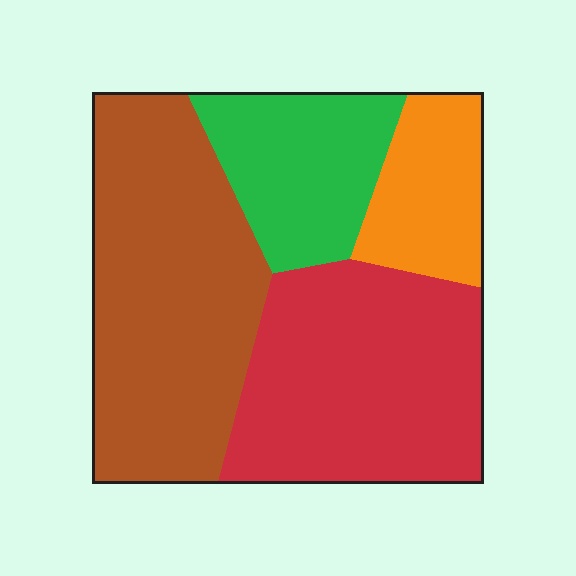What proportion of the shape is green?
Green takes up between a sixth and a third of the shape.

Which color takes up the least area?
Orange, at roughly 15%.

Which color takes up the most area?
Brown, at roughly 35%.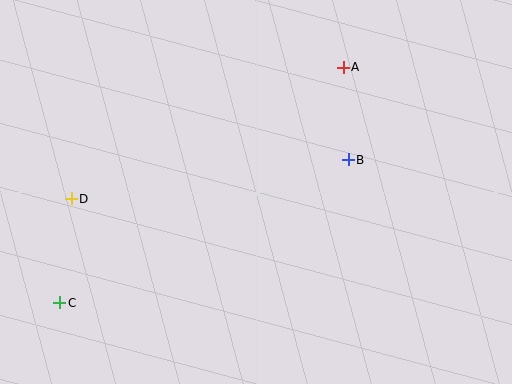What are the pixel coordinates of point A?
Point A is at (343, 67).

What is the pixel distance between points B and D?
The distance between B and D is 280 pixels.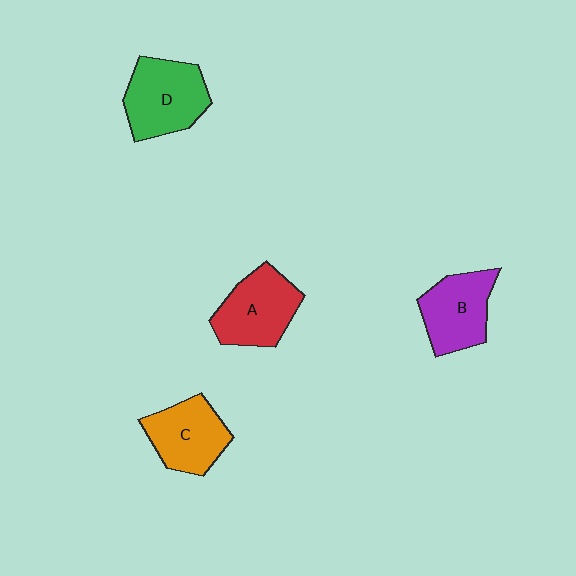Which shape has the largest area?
Shape D (green).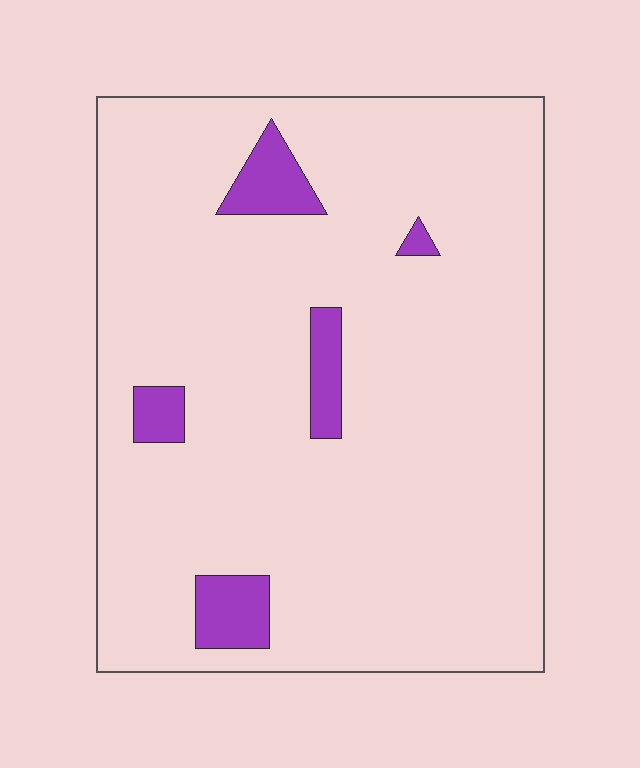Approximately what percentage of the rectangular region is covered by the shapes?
Approximately 5%.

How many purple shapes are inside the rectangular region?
5.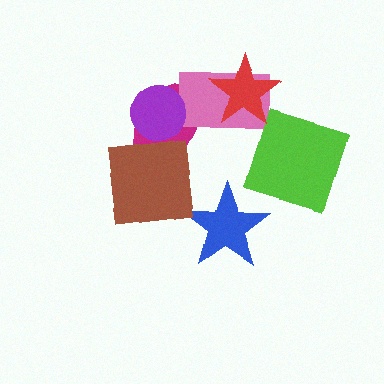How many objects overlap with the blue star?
0 objects overlap with the blue star.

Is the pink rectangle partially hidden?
Yes, it is partially covered by another shape.